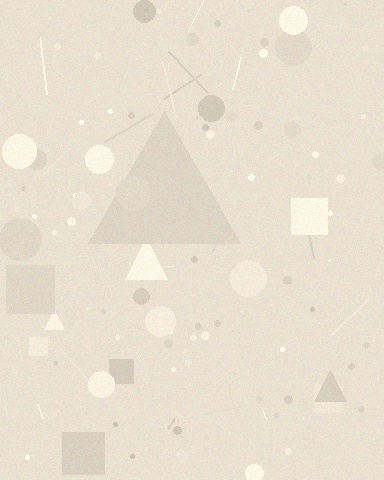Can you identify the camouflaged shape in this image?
The camouflaged shape is a triangle.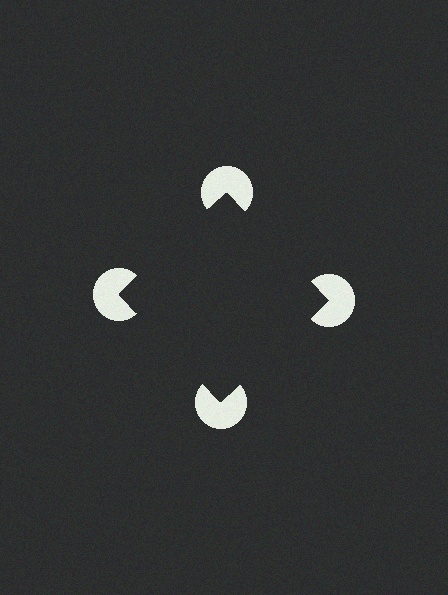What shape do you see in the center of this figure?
An illusory square — its edges are inferred from the aligned wedge cuts in the pac-man discs, not physically drawn.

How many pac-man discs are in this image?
There are 4 — one at each vertex of the illusory square.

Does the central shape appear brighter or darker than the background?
It typically appears slightly darker than the background, even though no actual brightness change is drawn.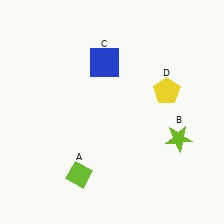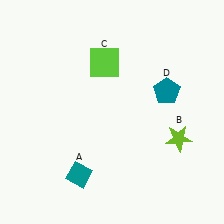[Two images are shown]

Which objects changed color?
A changed from lime to teal. C changed from blue to lime. D changed from yellow to teal.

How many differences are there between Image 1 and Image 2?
There are 3 differences between the two images.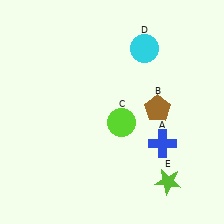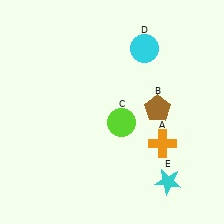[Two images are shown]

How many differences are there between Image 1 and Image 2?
There are 2 differences between the two images.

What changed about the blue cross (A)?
In Image 1, A is blue. In Image 2, it changed to orange.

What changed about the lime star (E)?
In Image 1, E is lime. In Image 2, it changed to cyan.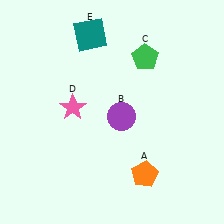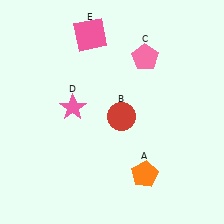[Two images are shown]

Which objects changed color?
B changed from purple to red. C changed from green to pink. E changed from teal to pink.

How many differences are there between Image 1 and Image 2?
There are 3 differences between the two images.